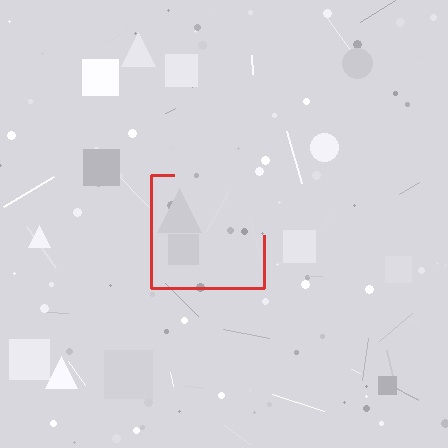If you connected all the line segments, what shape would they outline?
They would outline a square.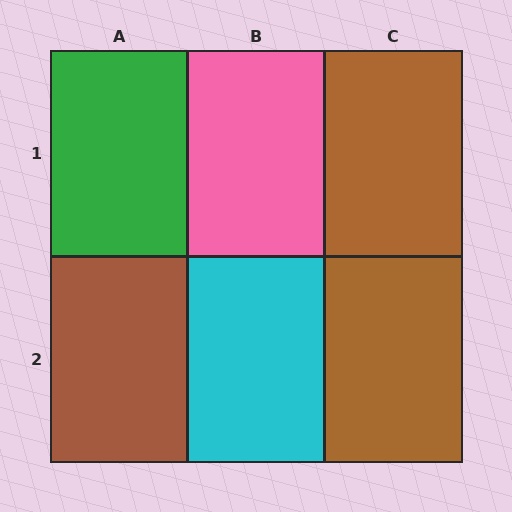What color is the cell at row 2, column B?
Cyan.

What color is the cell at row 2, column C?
Brown.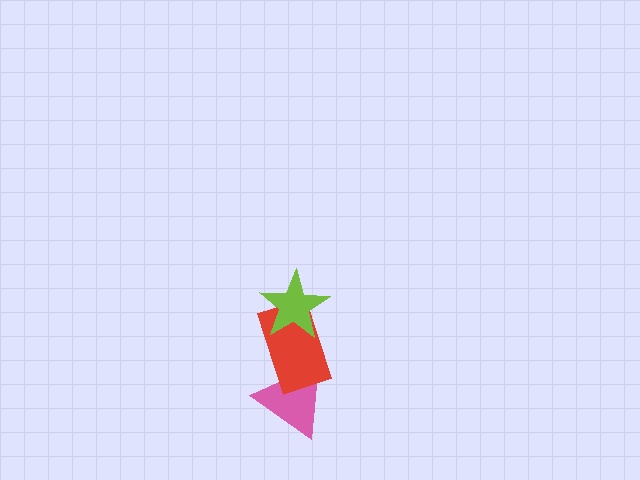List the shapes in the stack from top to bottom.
From top to bottom: the lime star, the red rectangle, the pink triangle.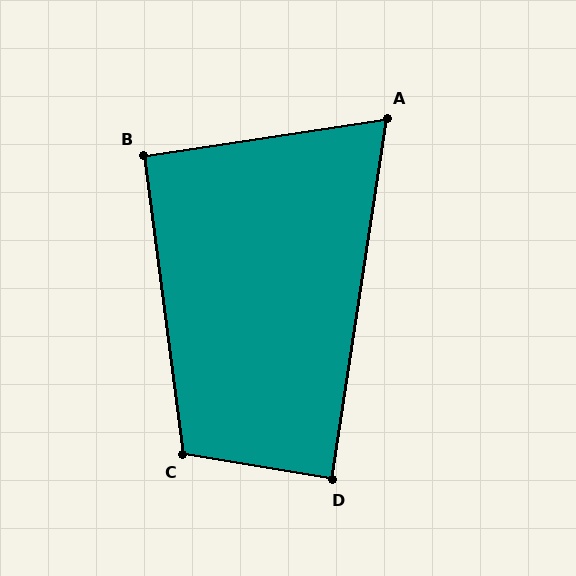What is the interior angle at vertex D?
Approximately 89 degrees (approximately right).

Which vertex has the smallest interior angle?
A, at approximately 73 degrees.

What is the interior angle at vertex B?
Approximately 91 degrees (approximately right).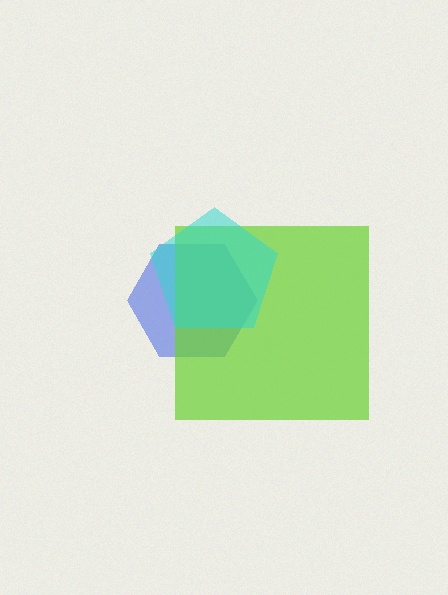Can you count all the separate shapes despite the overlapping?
Yes, there are 3 separate shapes.